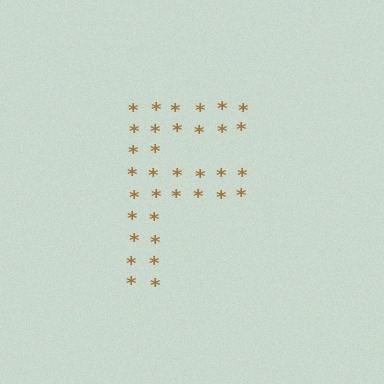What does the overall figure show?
The overall figure shows the letter F.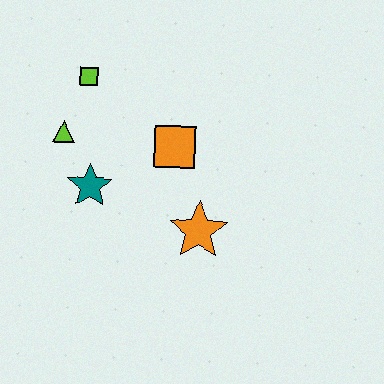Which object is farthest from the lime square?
The orange star is farthest from the lime square.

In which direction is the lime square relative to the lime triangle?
The lime square is above the lime triangle.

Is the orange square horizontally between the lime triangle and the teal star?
No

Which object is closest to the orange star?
The orange square is closest to the orange star.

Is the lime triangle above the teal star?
Yes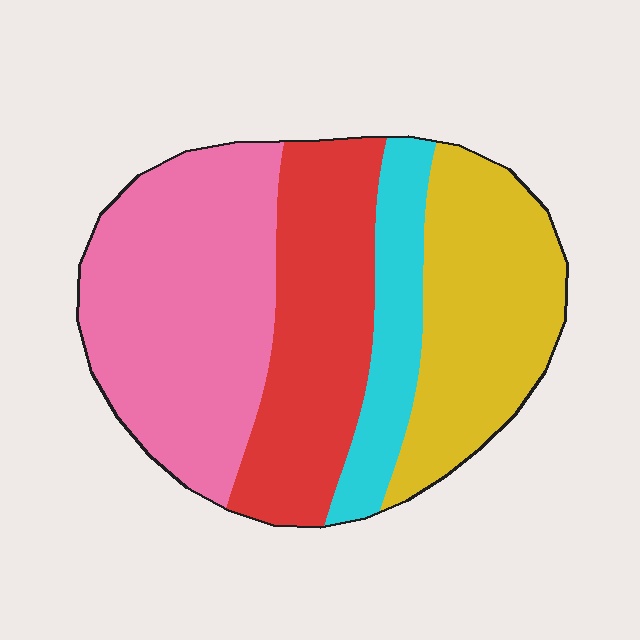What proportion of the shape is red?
Red takes up about one quarter (1/4) of the shape.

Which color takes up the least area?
Cyan, at roughly 15%.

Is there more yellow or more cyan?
Yellow.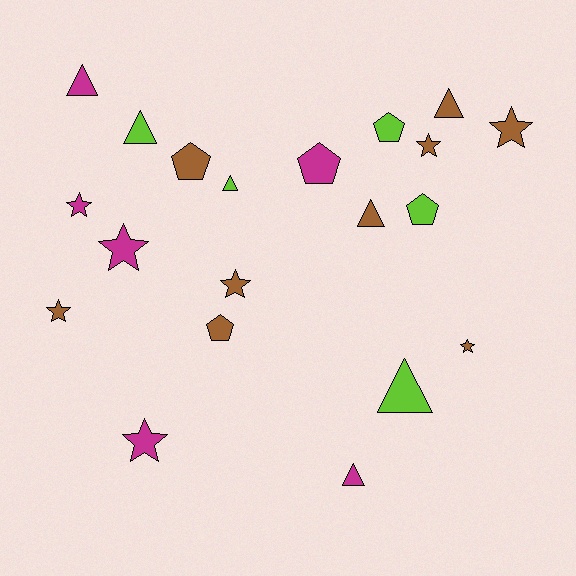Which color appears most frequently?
Brown, with 9 objects.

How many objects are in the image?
There are 20 objects.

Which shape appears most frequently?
Star, with 8 objects.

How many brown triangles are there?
There are 2 brown triangles.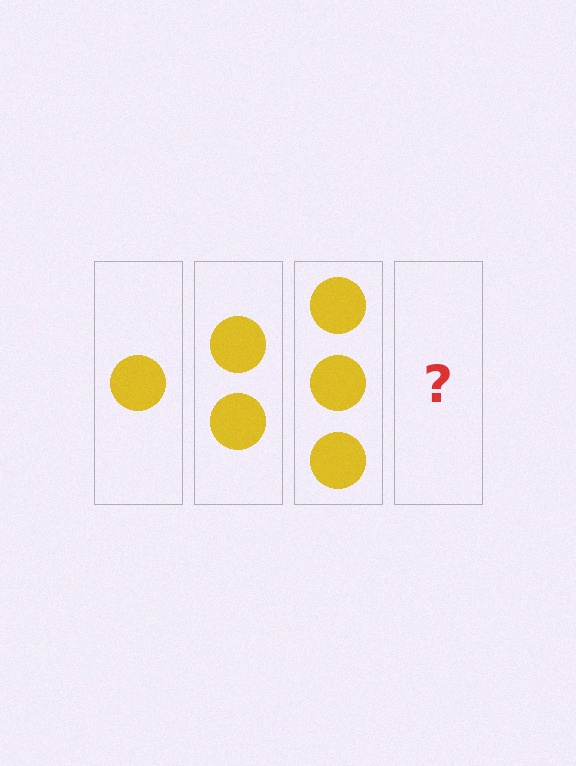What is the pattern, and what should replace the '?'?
The pattern is that each step adds one more circle. The '?' should be 4 circles.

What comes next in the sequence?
The next element should be 4 circles.